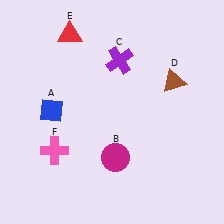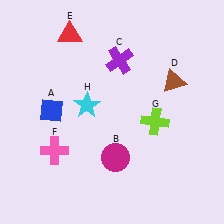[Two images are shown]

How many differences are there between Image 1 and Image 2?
There are 2 differences between the two images.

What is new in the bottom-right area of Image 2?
A lime cross (G) was added in the bottom-right area of Image 2.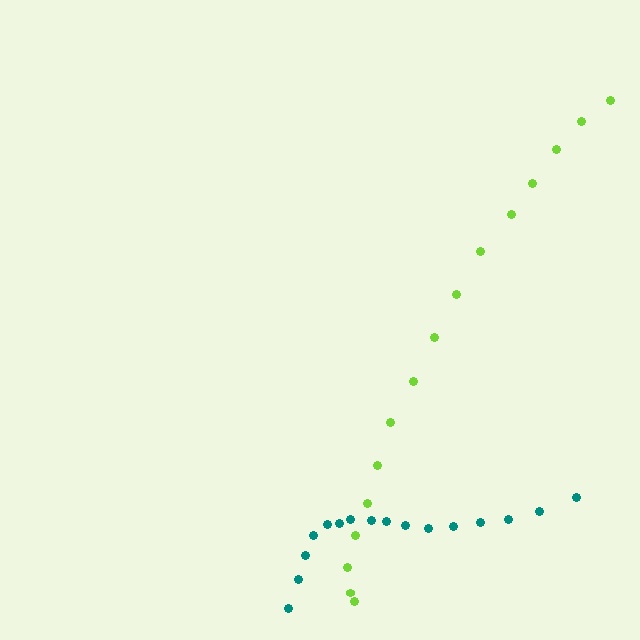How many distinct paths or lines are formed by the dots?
There are 2 distinct paths.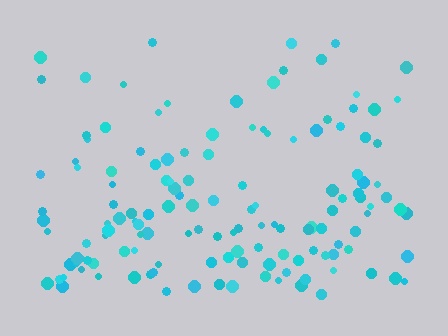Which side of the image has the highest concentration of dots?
The bottom.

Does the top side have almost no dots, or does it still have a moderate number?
Still a moderate number, just noticeably fewer than the bottom.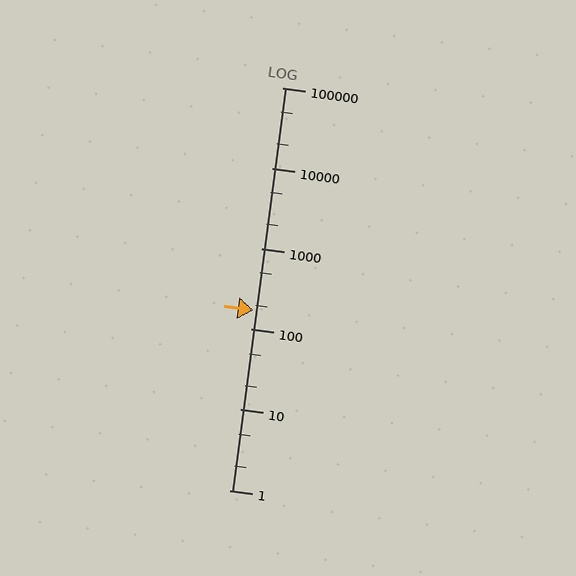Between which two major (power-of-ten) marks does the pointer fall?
The pointer is between 100 and 1000.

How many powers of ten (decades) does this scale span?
The scale spans 5 decades, from 1 to 100000.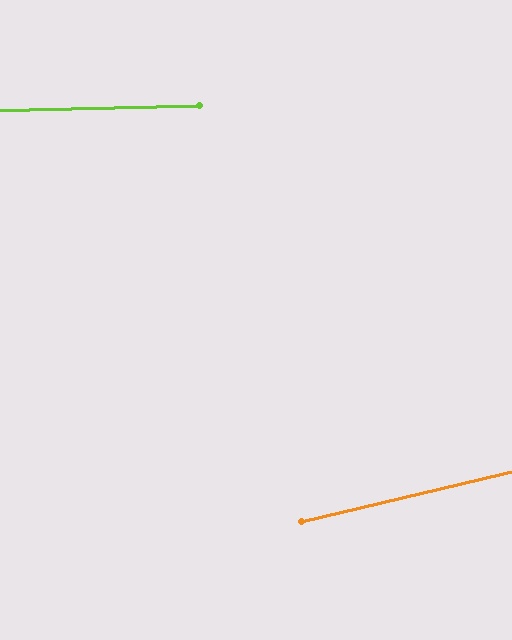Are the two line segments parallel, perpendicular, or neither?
Neither parallel nor perpendicular — they differ by about 12°.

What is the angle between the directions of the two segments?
Approximately 12 degrees.